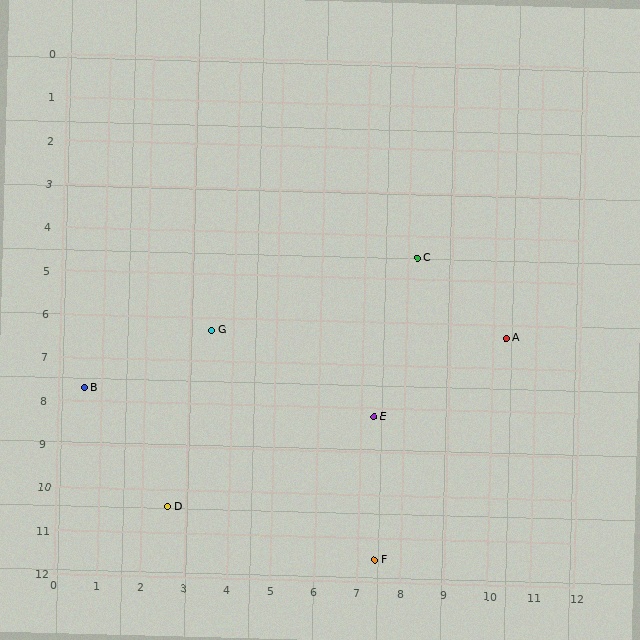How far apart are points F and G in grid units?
Points F and G are about 6.5 grid units apart.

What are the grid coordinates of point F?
Point F is at approximately (7.4, 11.5).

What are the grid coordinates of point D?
Point D is at approximately (2.6, 10.4).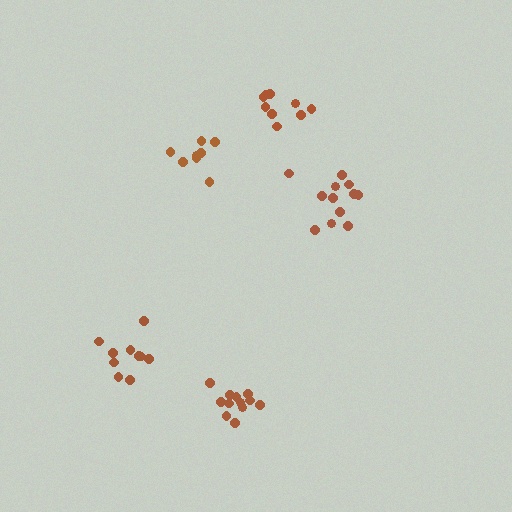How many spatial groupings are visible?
There are 5 spatial groupings.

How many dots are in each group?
Group 1: 12 dots, Group 2: 12 dots, Group 3: 9 dots, Group 4: 8 dots, Group 5: 10 dots (51 total).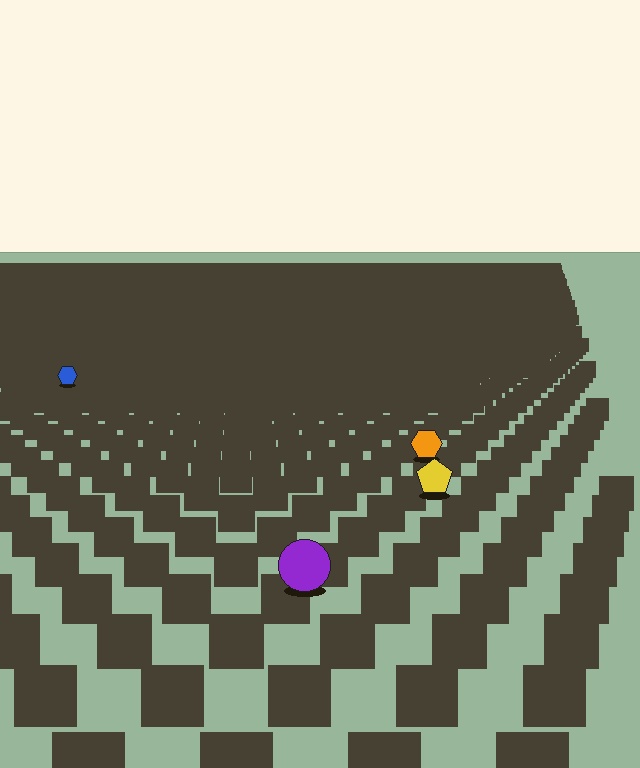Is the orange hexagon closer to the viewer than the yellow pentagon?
No. The yellow pentagon is closer — you can tell from the texture gradient: the ground texture is coarser near it.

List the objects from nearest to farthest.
From nearest to farthest: the purple circle, the yellow pentagon, the orange hexagon, the blue hexagon.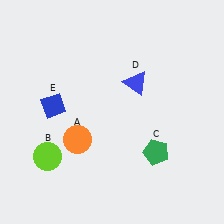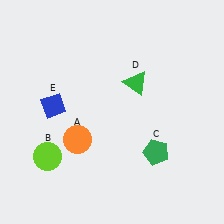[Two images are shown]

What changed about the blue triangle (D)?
In Image 1, D is blue. In Image 2, it changed to green.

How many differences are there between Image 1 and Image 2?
There is 1 difference between the two images.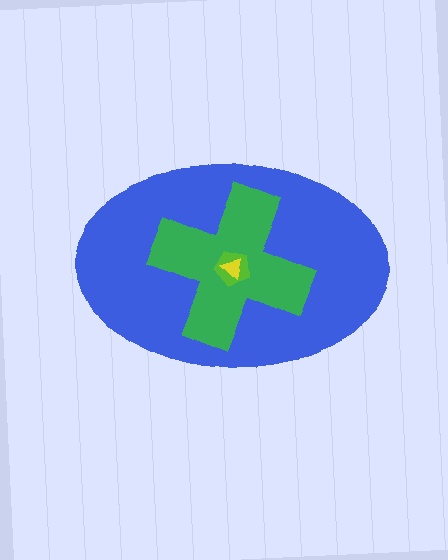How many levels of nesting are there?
4.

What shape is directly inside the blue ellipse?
The green cross.